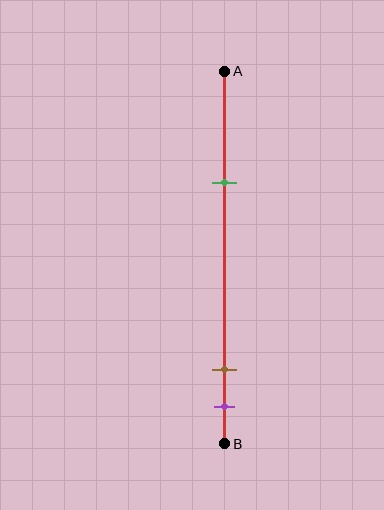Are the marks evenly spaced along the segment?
No, the marks are not evenly spaced.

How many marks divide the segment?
There are 3 marks dividing the segment.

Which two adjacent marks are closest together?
The brown and purple marks are the closest adjacent pair.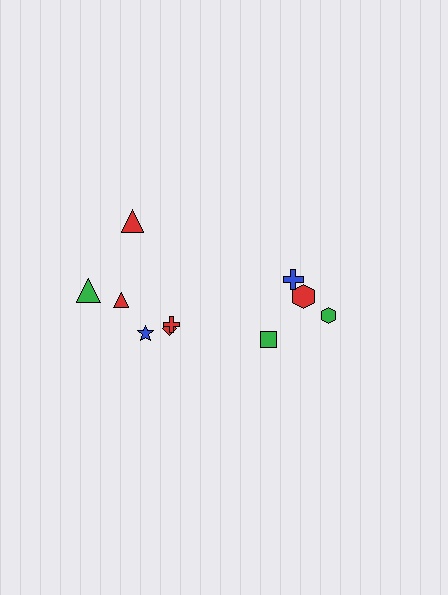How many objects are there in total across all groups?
There are 10 objects.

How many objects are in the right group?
There are 4 objects.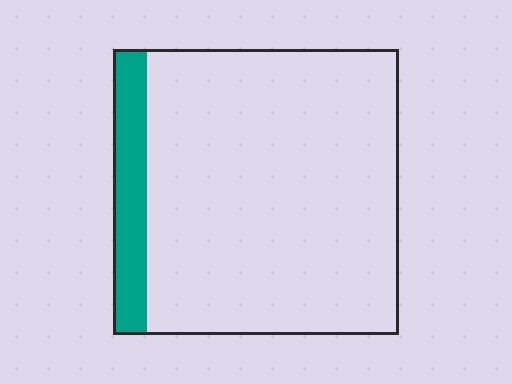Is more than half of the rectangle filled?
No.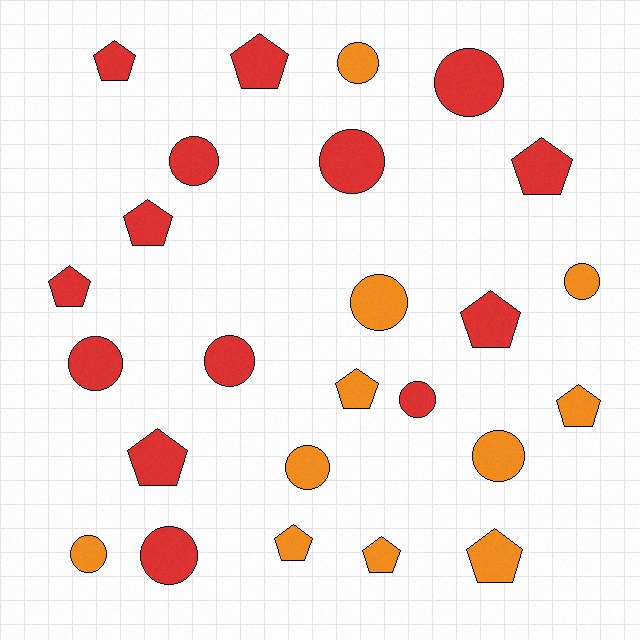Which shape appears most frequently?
Circle, with 13 objects.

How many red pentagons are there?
There are 7 red pentagons.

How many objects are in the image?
There are 25 objects.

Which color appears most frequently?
Red, with 14 objects.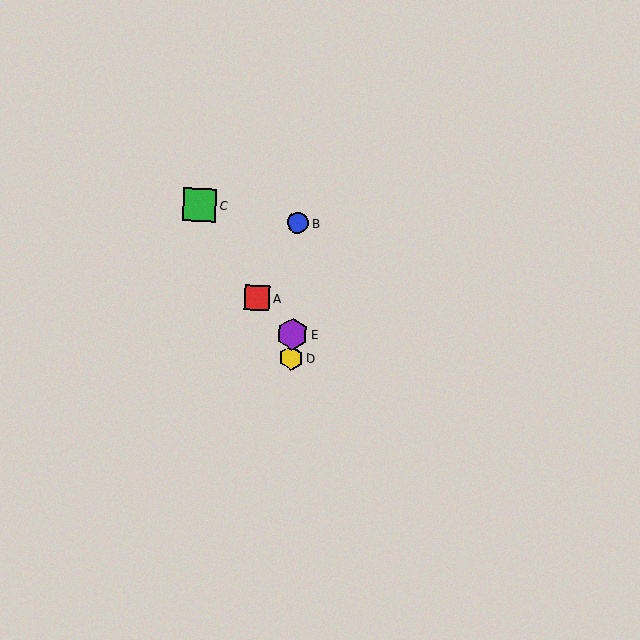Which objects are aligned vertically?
Objects B, D, E are aligned vertically.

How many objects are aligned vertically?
3 objects (B, D, E) are aligned vertically.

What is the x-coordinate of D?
Object D is at x≈291.